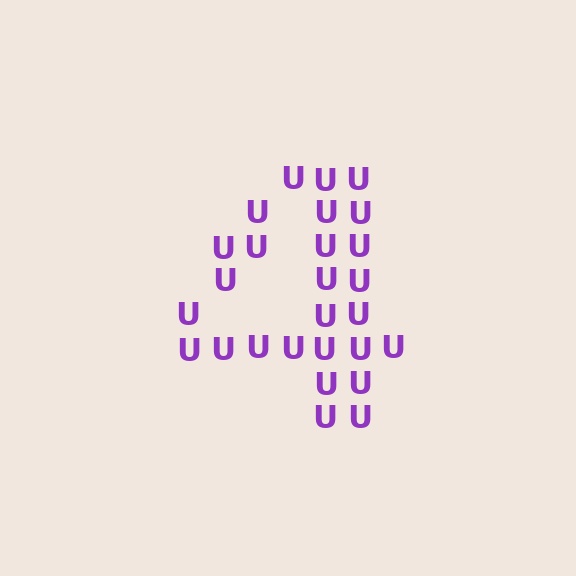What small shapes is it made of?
It is made of small letter U's.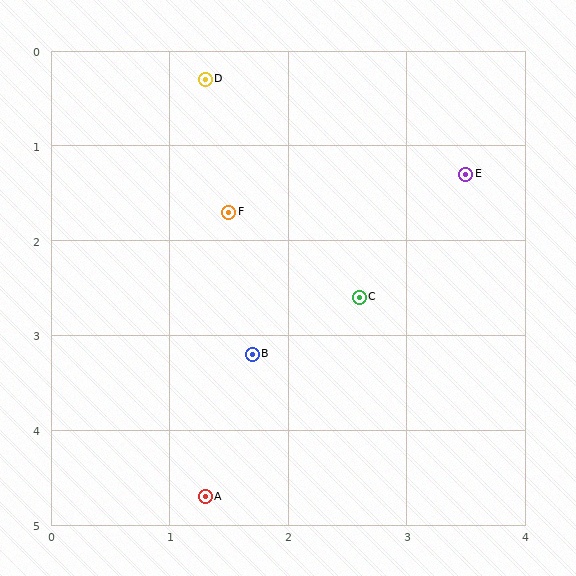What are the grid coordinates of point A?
Point A is at approximately (1.3, 4.7).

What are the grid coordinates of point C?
Point C is at approximately (2.6, 2.6).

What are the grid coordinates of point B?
Point B is at approximately (1.7, 3.2).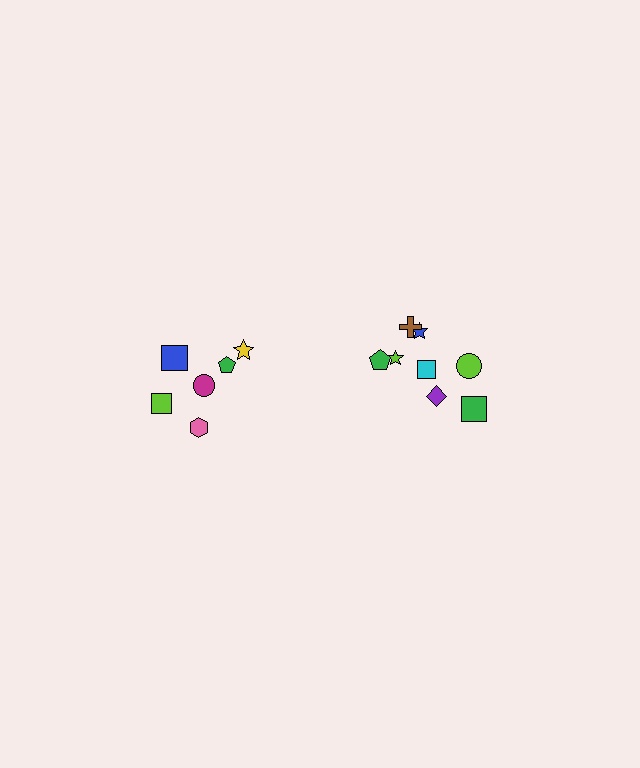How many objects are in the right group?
There are 8 objects.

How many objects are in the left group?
There are 6 objects.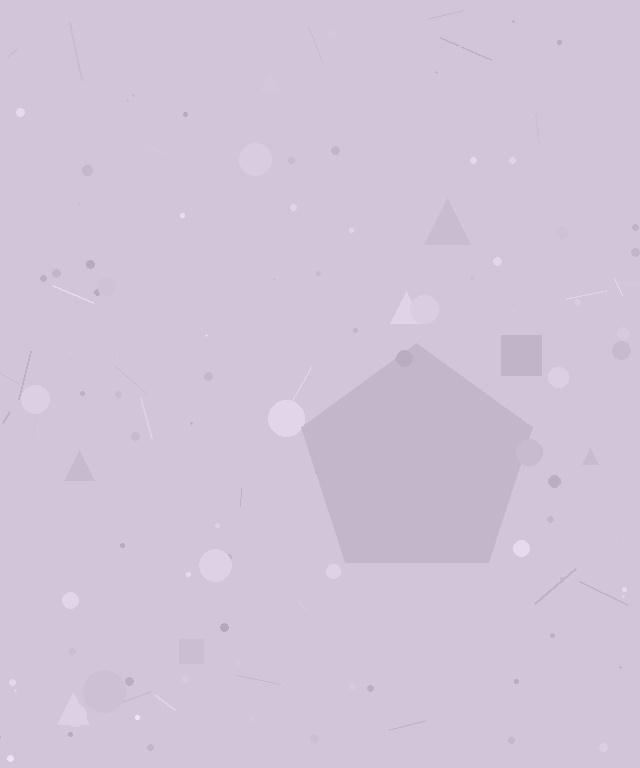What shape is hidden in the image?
A pentagon is hidden in the image.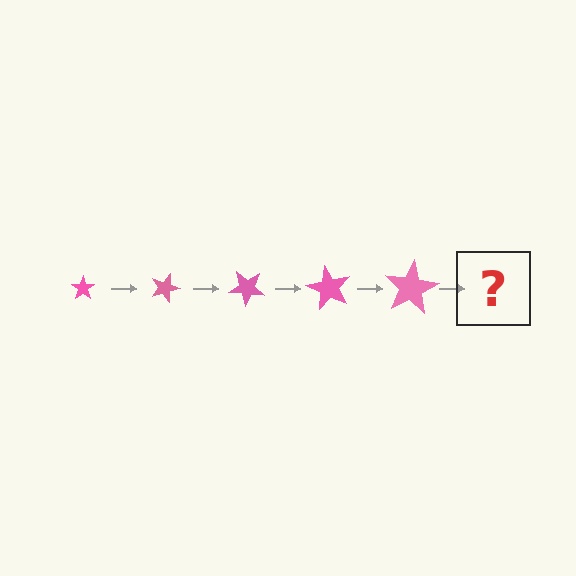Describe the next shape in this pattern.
It should be a star, larger than the previous one and rotated 100 degrees from the start.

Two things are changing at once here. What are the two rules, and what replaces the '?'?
The two rules are that the star grows larger each step and it rotates 20 degrees each step. The '?' should be a star, larger than the previous one and rotated 100 degrees from the start.